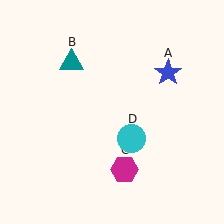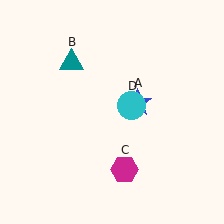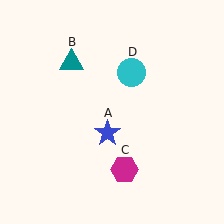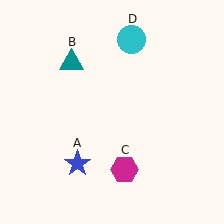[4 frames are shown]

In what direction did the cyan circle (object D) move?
The cyan circle (object D) moved up.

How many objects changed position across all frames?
2 objects changed position: blue star (object A), cyan circle (object D).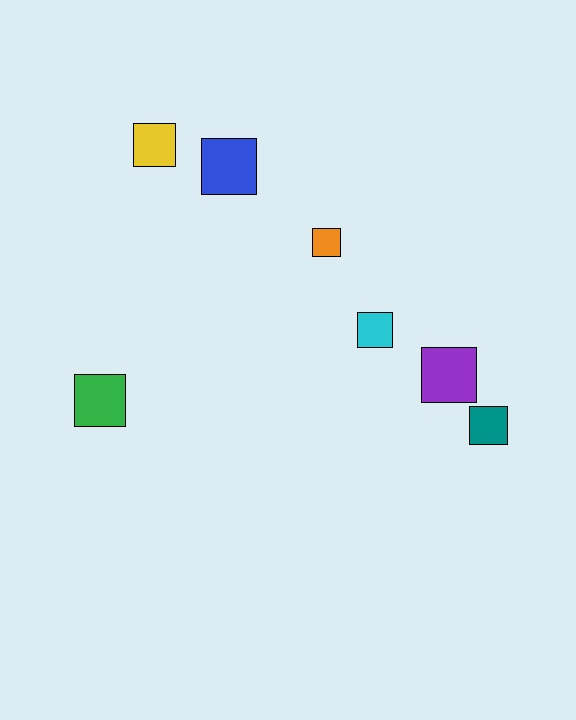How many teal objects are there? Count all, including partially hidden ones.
There is 1 teal object.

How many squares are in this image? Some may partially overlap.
There are 7 squares.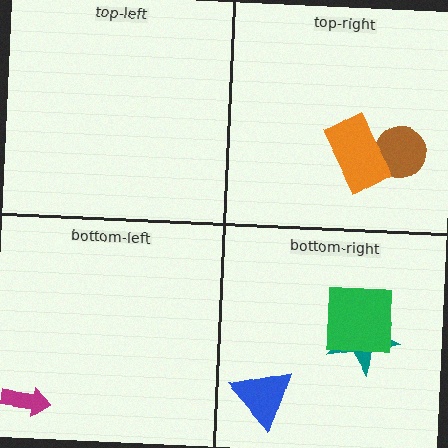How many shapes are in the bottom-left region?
1.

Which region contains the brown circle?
The top-right region.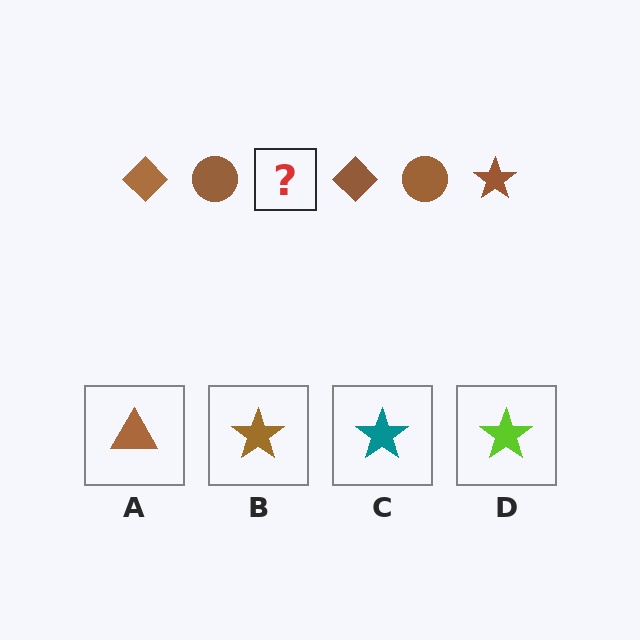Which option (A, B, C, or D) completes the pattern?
B.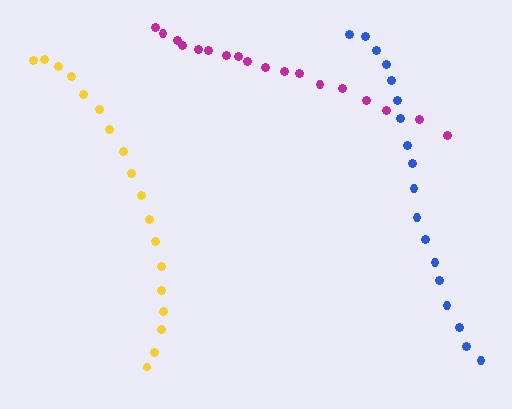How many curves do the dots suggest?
There are 3 distinct paths.